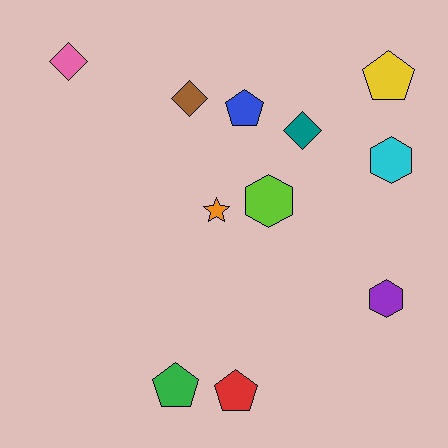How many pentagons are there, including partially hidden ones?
There are 4 pentagons.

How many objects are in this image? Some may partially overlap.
There are 11 objects.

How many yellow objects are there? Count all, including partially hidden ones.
There is 1 yellow object.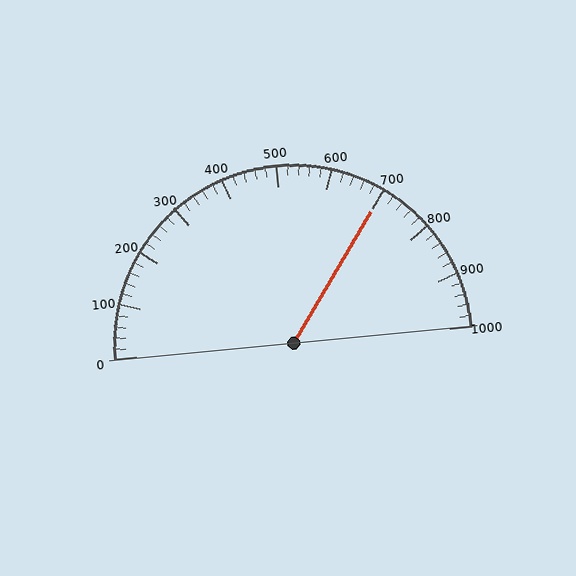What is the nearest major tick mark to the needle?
The nearest major tick mark is 700.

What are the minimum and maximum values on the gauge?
The gauge ranges from 0 to 1000.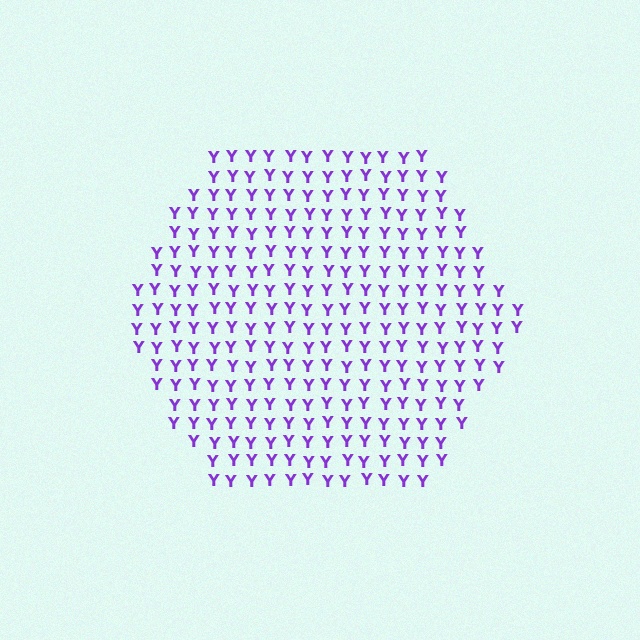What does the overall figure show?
The overall figure shows a hexagon.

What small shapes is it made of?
It is made of small letter Y's.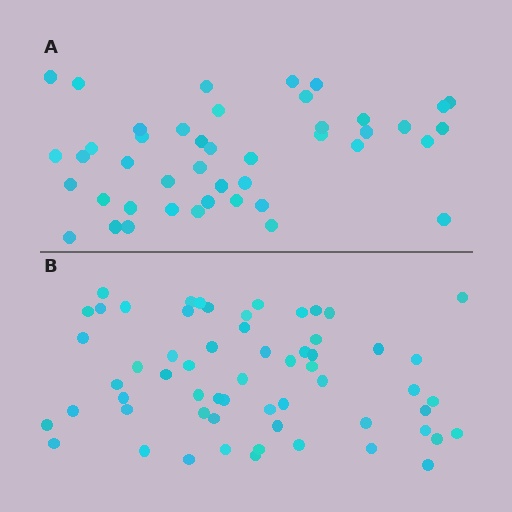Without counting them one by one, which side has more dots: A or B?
Region B (the bottom region) has more dots.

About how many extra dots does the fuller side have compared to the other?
Region B has approximately 15 more dots than region A.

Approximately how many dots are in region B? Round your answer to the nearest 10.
About 60 dots.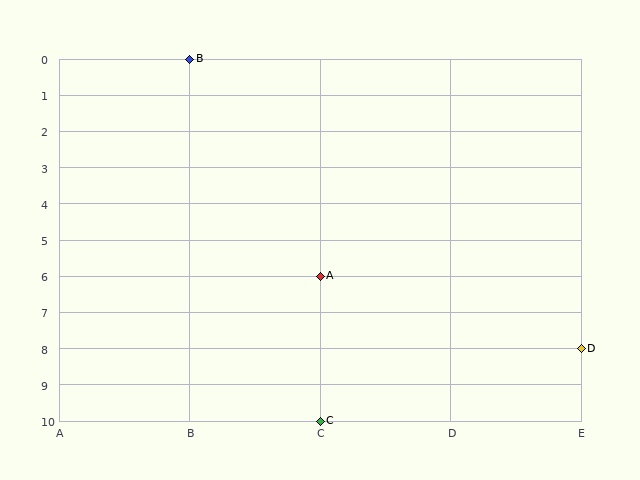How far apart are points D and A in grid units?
Points D and A are 2 columns and 2 rows apart (about 2.8 grid units diagonally).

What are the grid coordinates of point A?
Point A is at grid coordinates (C, 6).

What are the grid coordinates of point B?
Point B is at grid coordinates (B, 0).